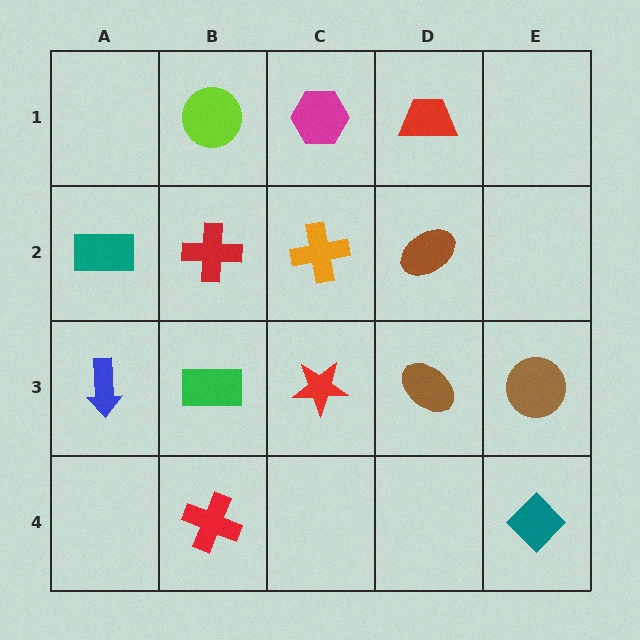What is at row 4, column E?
A teal diamond.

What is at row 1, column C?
A magenta hexagon.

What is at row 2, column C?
An orange cross.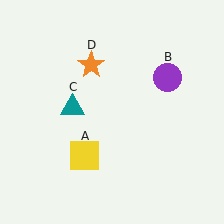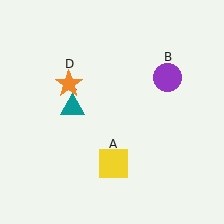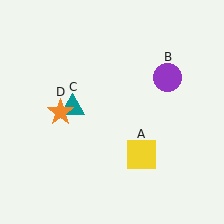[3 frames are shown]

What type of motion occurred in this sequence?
The yellow square (object A), orange star (object D) rotated counterclockwise around the center of the scene.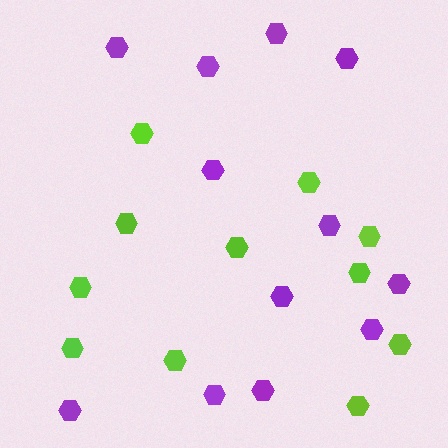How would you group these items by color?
There are 2 groups: one group of lime hexagons (11) and one group of purple hexagons (12).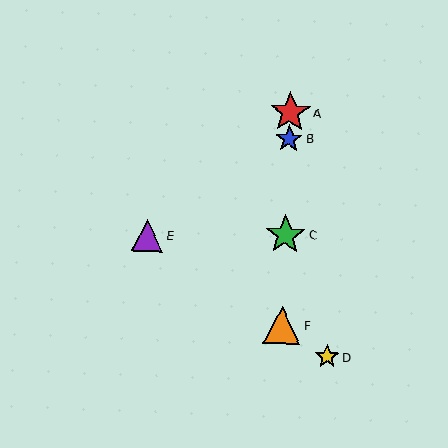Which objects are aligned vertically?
Objects A, B, C, F are aligned vertically.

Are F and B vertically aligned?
Yes, both are at x≈282.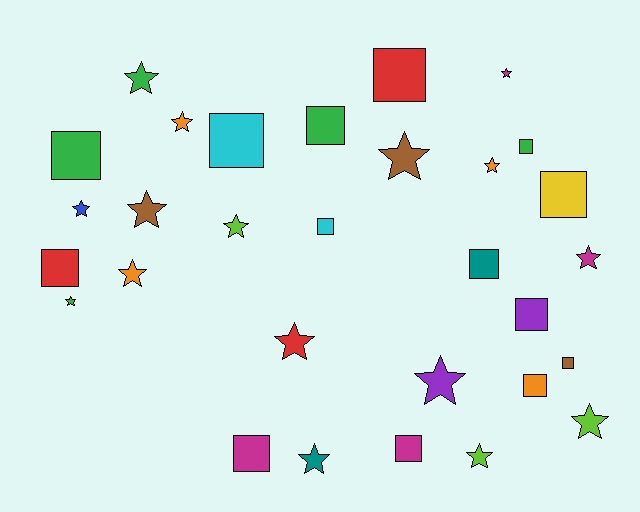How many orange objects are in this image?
There are 4 orange objects.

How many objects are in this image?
There are 30 objects.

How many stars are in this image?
There are 16 stars.